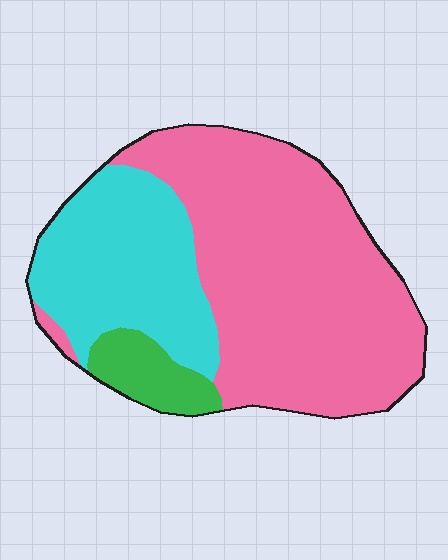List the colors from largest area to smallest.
From largest to smallest: pink, cyan, green.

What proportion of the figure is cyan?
Cyan takes up about one third (1/3) of the figure.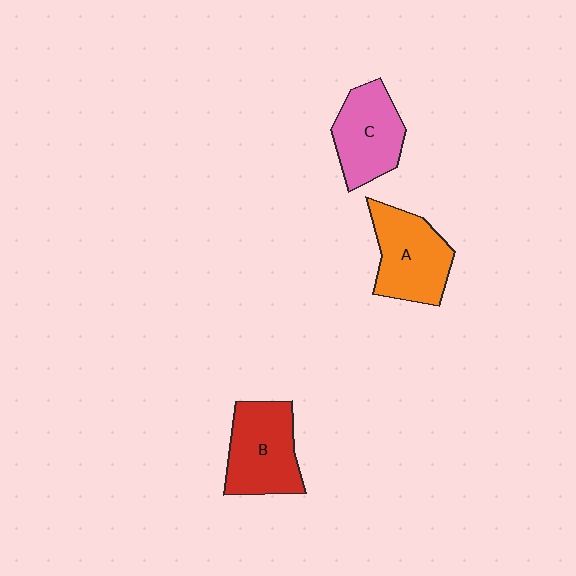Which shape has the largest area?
Shape B (red).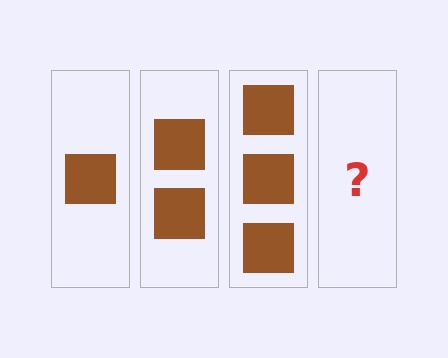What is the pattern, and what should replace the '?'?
The pattern is that each step adds one more square. The '?' should be 4 squares.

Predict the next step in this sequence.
The next step is 4 squares.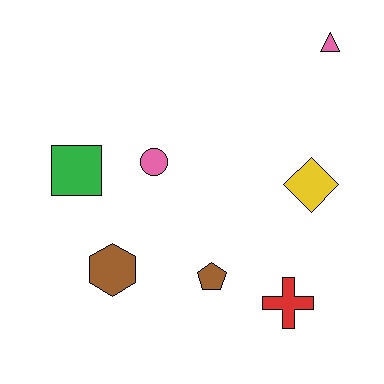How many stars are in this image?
There are no stars.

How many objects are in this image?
There are 7 objects.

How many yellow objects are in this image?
There is 1 yellow object.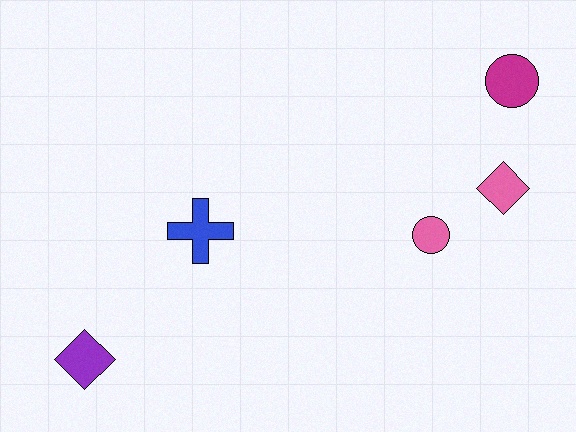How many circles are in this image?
There are 2 circles.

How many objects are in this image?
There are 5 objects.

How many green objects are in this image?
There are no green objects.